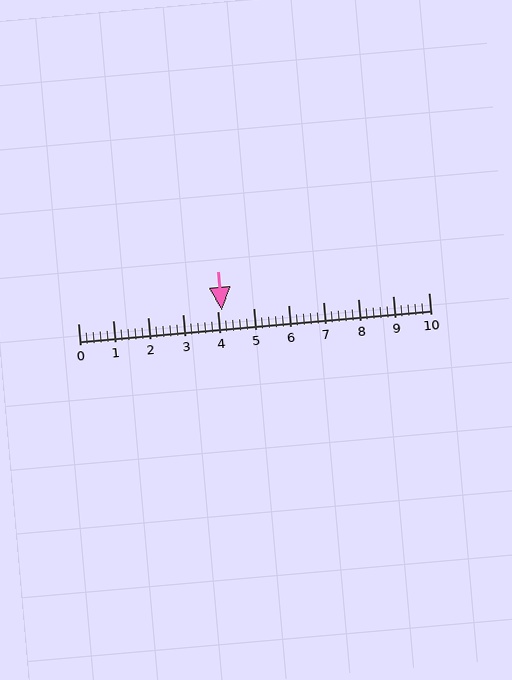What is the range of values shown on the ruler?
The ruler shows values from 0 to 10.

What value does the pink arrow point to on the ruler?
The pink arrow points to approximately 4.1.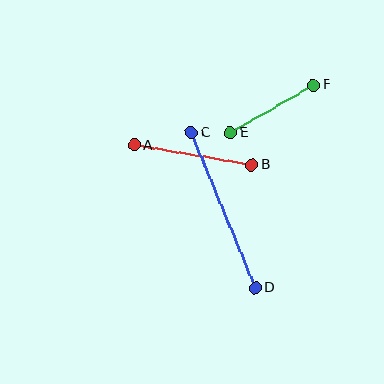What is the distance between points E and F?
The distance is approximately 96 pixels.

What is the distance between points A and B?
The distance is approximately 119 pixels.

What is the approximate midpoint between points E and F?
The midpoint is at approximately (272, 109) pixels.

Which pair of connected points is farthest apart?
Points C and D are farthest apart.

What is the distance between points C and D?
The distance is approximately 168 pixels.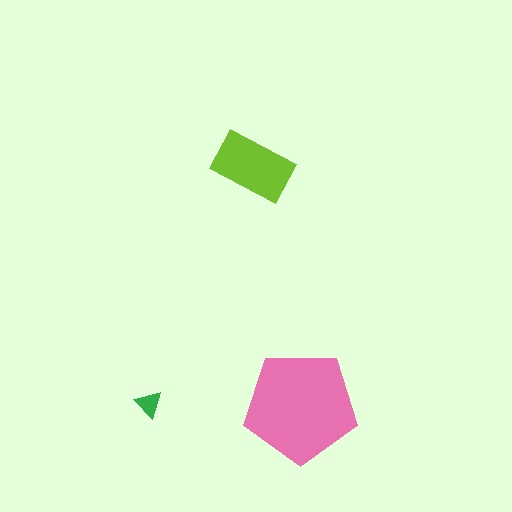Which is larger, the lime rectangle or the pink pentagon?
The pink pentagon.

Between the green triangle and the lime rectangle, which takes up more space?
The lime rectangle.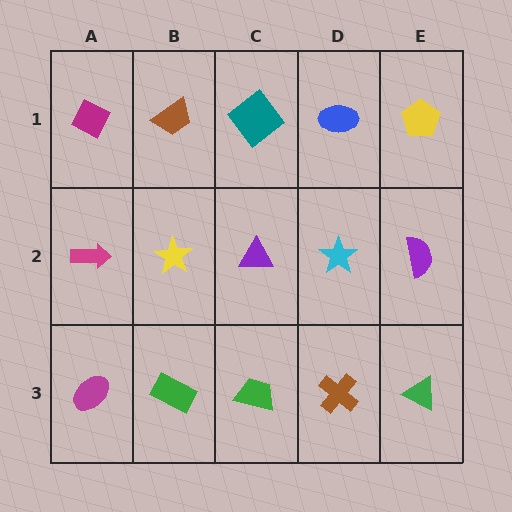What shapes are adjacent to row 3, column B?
A yellow star (row 2, column B), a magenta ellipse (row 3, column A), a green trapezoid (row 3, column C).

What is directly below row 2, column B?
A green rectangle.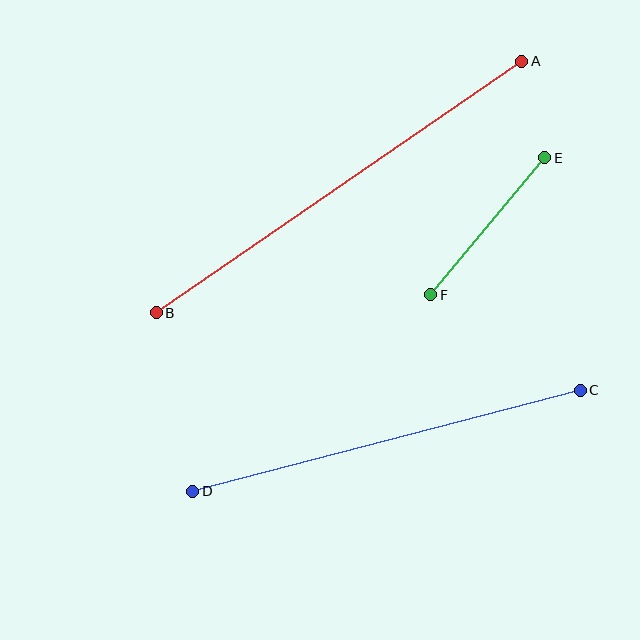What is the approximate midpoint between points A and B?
The midpoint is at approximately (339, 187) pixels.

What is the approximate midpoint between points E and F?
The midpoint is at approximately (488, 226) pixels.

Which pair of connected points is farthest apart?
Points A and B are farthest apart.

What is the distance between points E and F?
The distance is approximately 178 pixels.